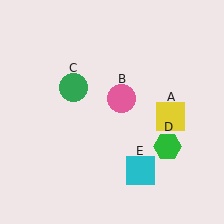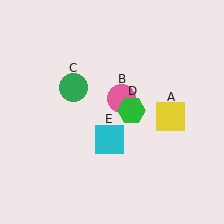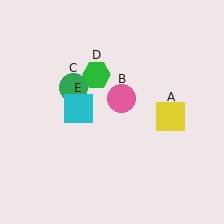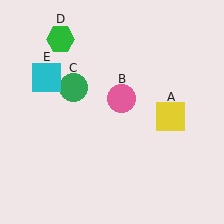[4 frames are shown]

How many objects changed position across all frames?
2 objects changed position: green hexagon (object D), cyan square (object E).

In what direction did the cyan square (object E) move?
The cyan square (object E) moved up and to the left.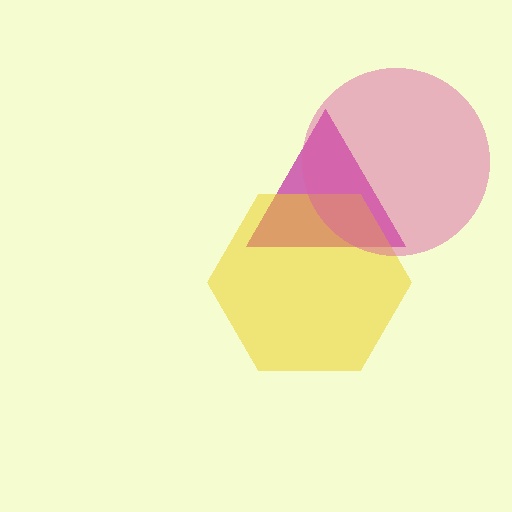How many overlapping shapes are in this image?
There are 3 overlapping shapes in the image.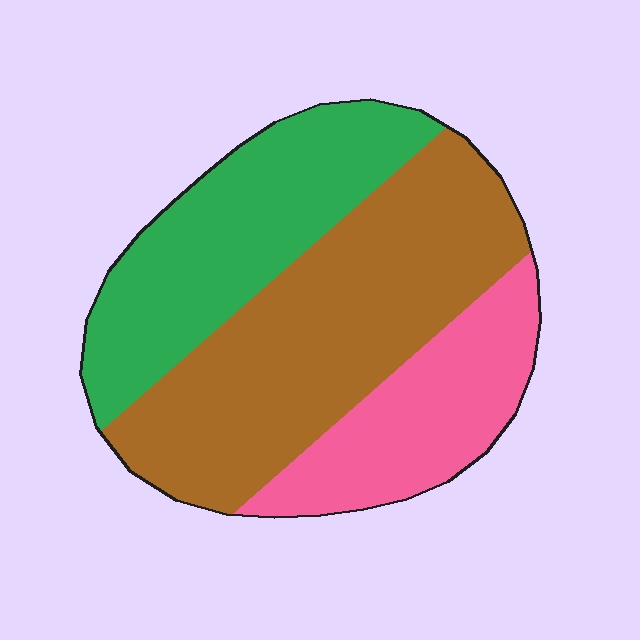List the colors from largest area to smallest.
From largest to smallest: brown, green, pink.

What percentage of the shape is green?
Green takes up about one third (1/3) of the shape.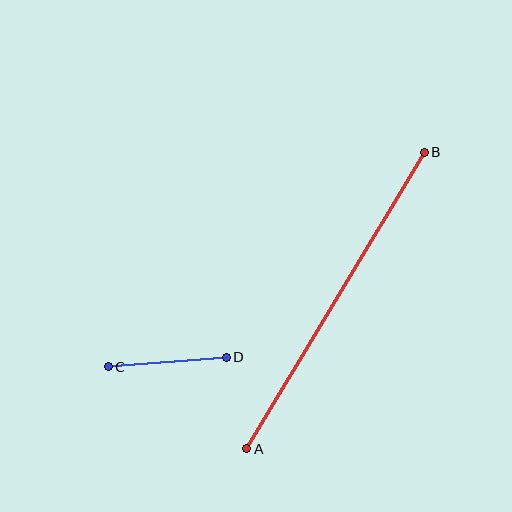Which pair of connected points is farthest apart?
Points A and B are farthest apart.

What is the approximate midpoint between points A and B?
The midpoint is at approximately (335, 301) pixels.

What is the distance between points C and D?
The distance is approximately 118 pixels.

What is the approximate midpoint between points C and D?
The midpoint is at approximately (167, 362) pixels.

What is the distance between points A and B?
The distance is approximately 346 pixels.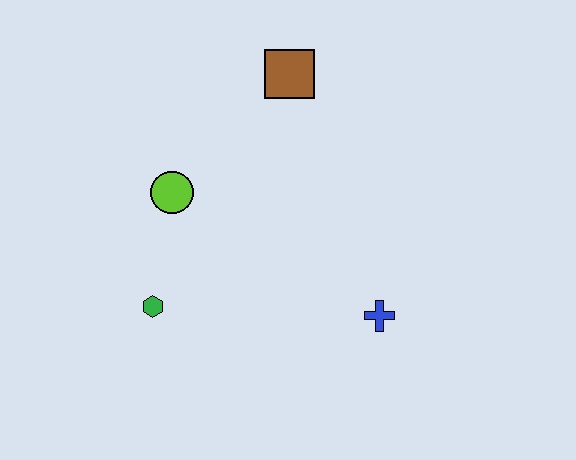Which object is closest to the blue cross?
The green hexagon is closest to the blue cross.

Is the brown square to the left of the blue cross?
Yes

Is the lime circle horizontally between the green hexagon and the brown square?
Yes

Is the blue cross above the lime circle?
No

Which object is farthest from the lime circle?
The blue cross is farthest from the lime circle.